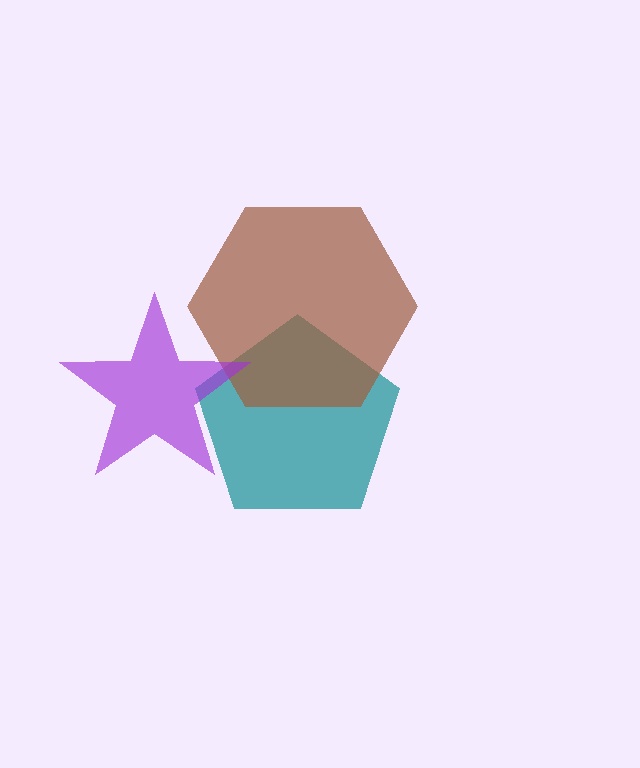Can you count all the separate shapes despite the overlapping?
Yes, there are 3 separate shapes.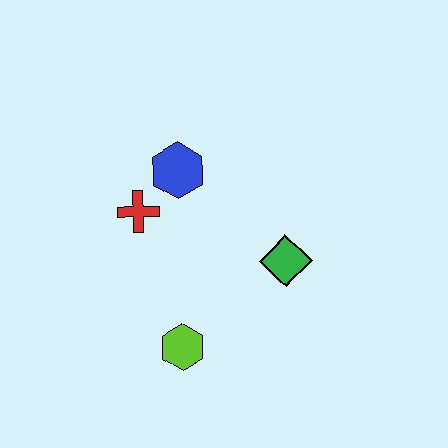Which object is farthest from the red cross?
The green diamond is farthest from the red cross.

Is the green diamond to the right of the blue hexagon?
Yes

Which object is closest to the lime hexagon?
The green diamond is closest to the lime hexagon.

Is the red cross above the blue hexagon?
No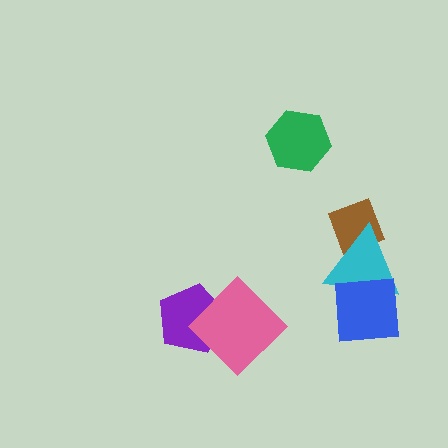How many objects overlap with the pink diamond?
1 object overlaps with the pink diamond.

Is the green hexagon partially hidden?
No, no other shape covers it.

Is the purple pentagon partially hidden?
Yes, it is partially covered by another shape.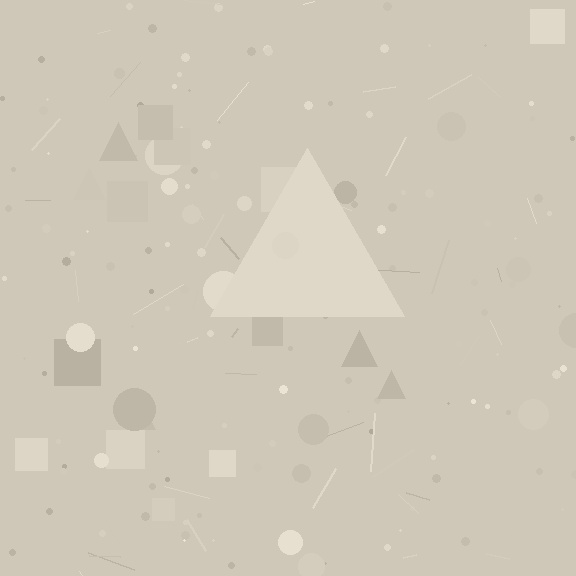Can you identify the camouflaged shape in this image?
The camouflaged shape is a triangle.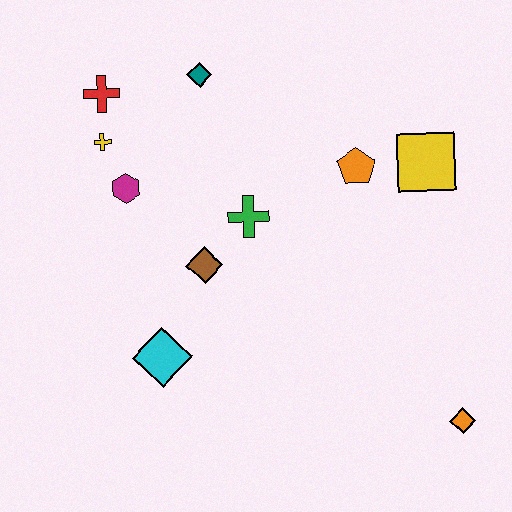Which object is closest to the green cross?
The brown diamond is closest to the green cross.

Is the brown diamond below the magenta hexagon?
Yes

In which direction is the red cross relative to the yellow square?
The red cross is to the left of the yellow square.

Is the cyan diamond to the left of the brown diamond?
Yes